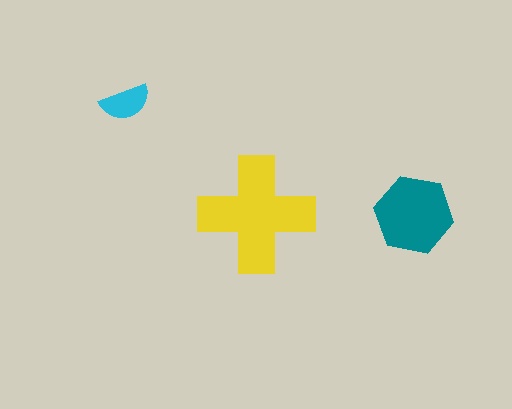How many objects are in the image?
There are 3 objects in the image.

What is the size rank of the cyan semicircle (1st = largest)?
3rd.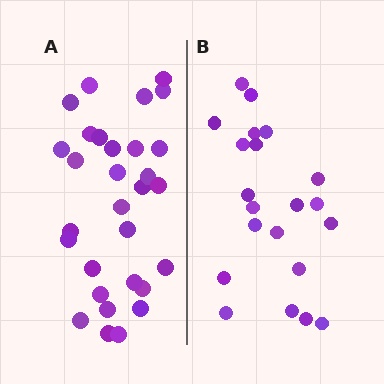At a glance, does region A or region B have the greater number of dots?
Region A (the left region) has more dots.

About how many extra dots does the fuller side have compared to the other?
Region A has roughly 8 or so more dots than region B.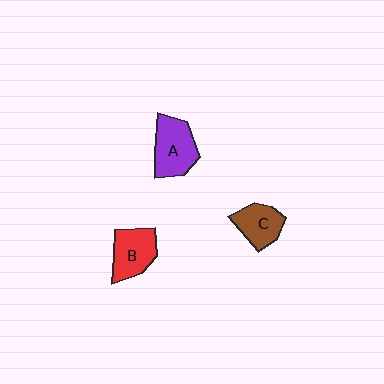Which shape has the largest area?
Shape A (purple).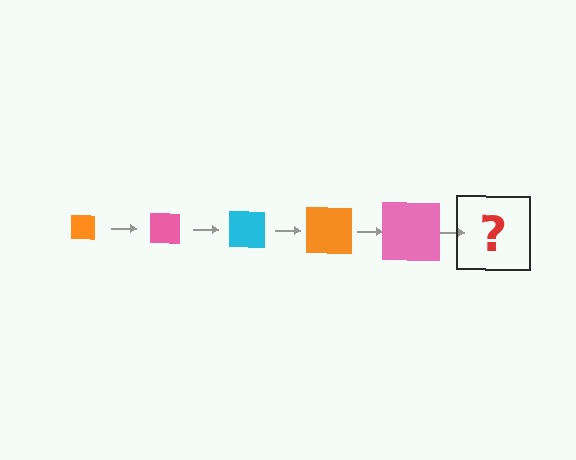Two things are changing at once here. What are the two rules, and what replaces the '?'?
The two rules are that the square grows larger each step and the color cycles through orange, pink, and cyan. The '?' should be a cyan square, larger than the previous one.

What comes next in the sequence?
The next element should be a cyan square, larger than the previous one.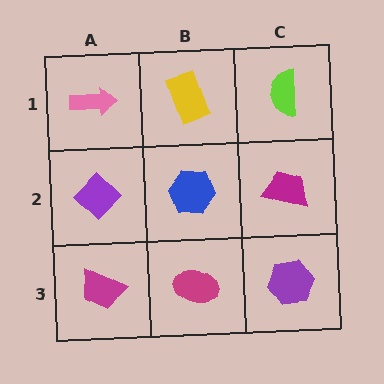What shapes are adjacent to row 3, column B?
A blue hexagon (row 2, column B), a magenta trapezoid (row 3, column A), a purple hexagon (row 3, column C).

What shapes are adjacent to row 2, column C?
A lime semicircle (row 1, column C), a purple hexagon (row 3, column C), a blue hexagon (row 2, column B).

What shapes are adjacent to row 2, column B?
A yellow rectangle (row 1, column B), a magenta ellipse (row 3, column B), a purple diamond (row 2, column A), a magenta trapezoid (row 2, column C).